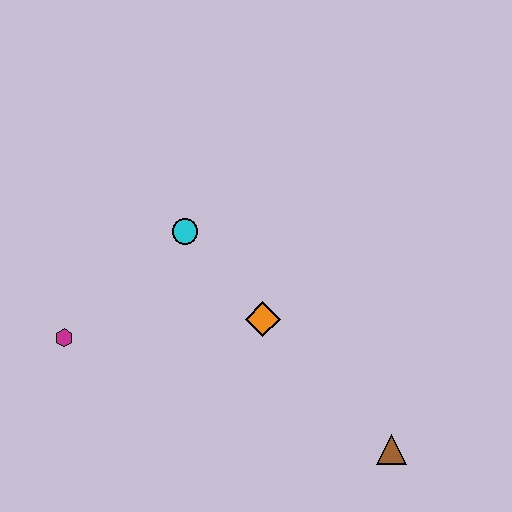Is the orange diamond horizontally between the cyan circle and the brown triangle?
Yes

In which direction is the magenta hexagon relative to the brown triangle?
The magenta hexagon is to the left of the brown triangle.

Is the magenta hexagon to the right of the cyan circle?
No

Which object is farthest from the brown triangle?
The magenta hexagon is farthest from the brown triangle.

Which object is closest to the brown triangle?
The orange diamond is closest to the brown triangle.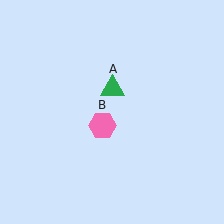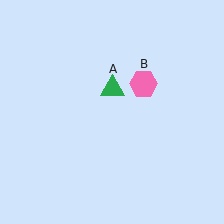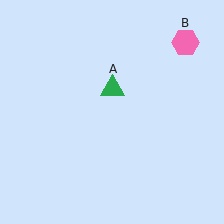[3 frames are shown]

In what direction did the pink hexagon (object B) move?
The pink hexagon (object B) moved up and to the right.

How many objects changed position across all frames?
1 object changed position: pink hexagon (object B).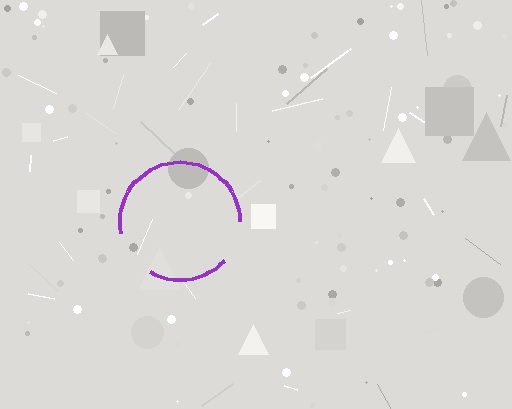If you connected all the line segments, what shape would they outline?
They would outline a circle.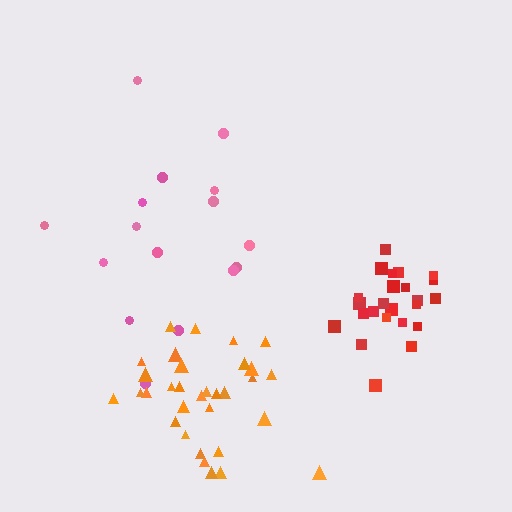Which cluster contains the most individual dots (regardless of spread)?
Orange (32).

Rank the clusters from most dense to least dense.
red, orange, pink.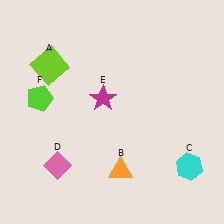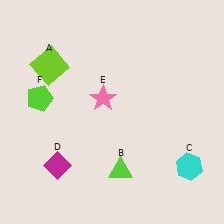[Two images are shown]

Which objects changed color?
B changed from orange to lime. D changed from pink to magenta. E changed from magenta to pink.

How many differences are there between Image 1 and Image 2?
There are 3 differences between the two images.